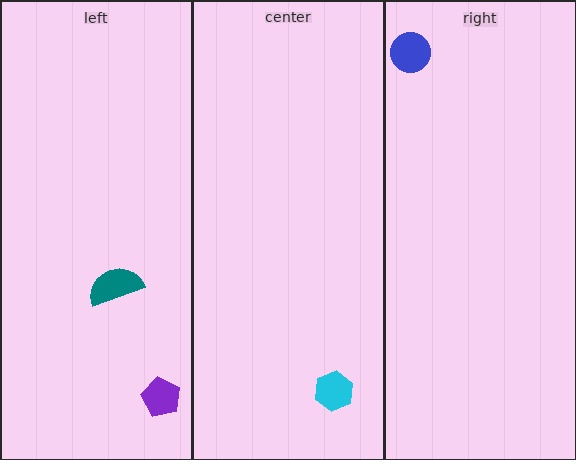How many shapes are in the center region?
1.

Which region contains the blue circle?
The right region.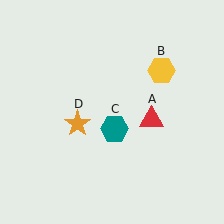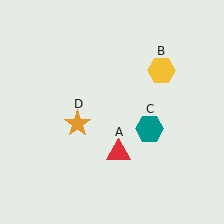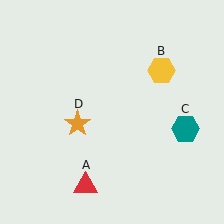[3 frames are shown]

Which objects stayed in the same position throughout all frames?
Yellow hexagon (object B) and orange star (object D) remained stationary.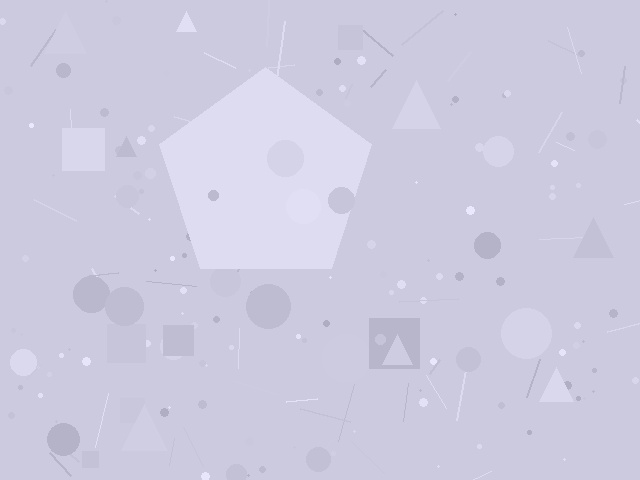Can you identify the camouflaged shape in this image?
The camouflaged shape is a pentagon.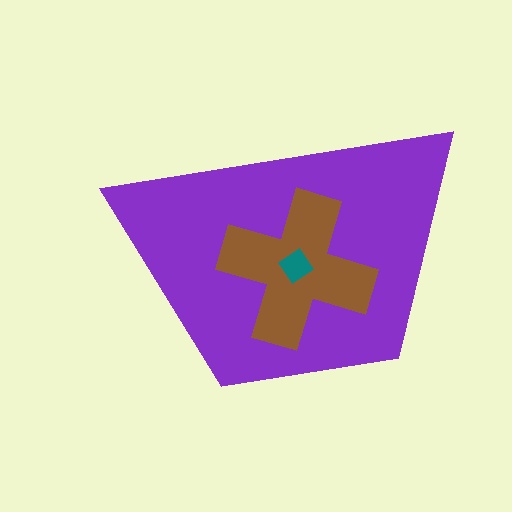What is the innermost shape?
The teal diamond.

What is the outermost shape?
The purple trapezoid.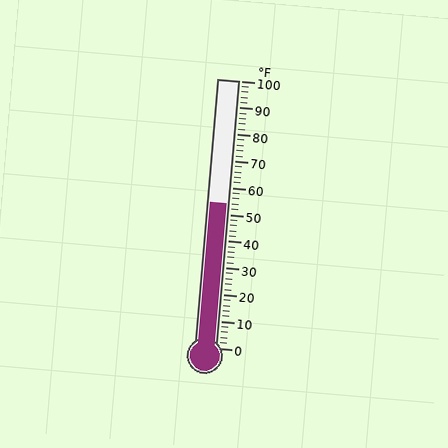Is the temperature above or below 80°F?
The temperature is below 80°F.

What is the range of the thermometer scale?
The thermometer scale ranges from 0°F to 100°F.